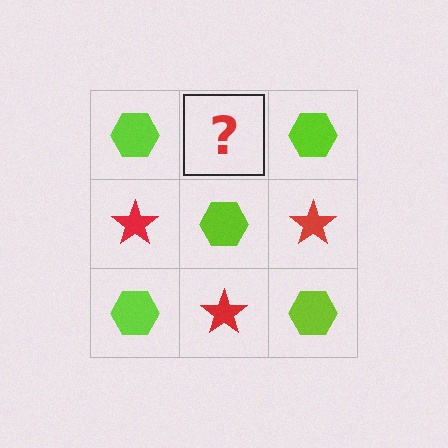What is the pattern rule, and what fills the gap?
The rule is that it alternates lime hexagon and red star in a checkerboard pattern. The gap should be filled with a red star.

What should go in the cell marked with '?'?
The missing cell should contain a red star.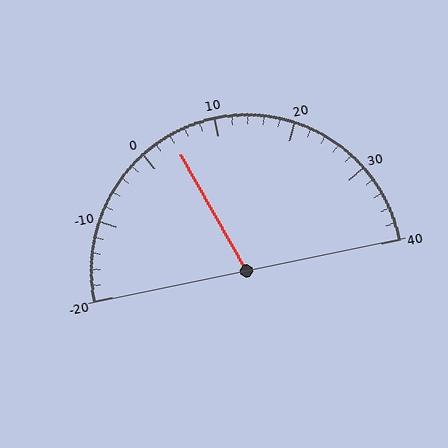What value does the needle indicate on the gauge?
The needle indicates approximately 4.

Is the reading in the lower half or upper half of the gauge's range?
The reading is in the lower half of the range (-20 to 40).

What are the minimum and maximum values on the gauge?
The gauge ranges from -20 to 40.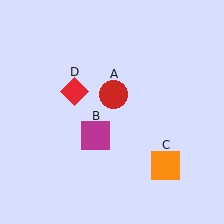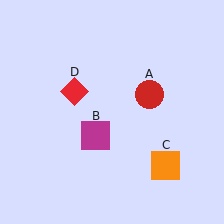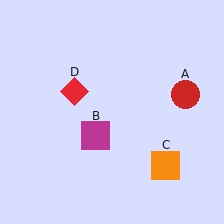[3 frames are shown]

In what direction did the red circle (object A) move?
The red circle (object A) moved right.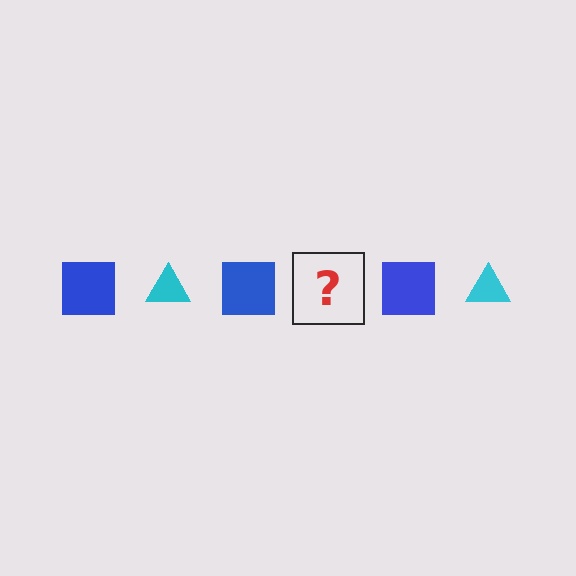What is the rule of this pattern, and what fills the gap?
The rule is that the pattern alternates between blue square and cyan triangle. The gap should be filled with a cyan triangle.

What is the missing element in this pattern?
The missing element is a cyan triangle.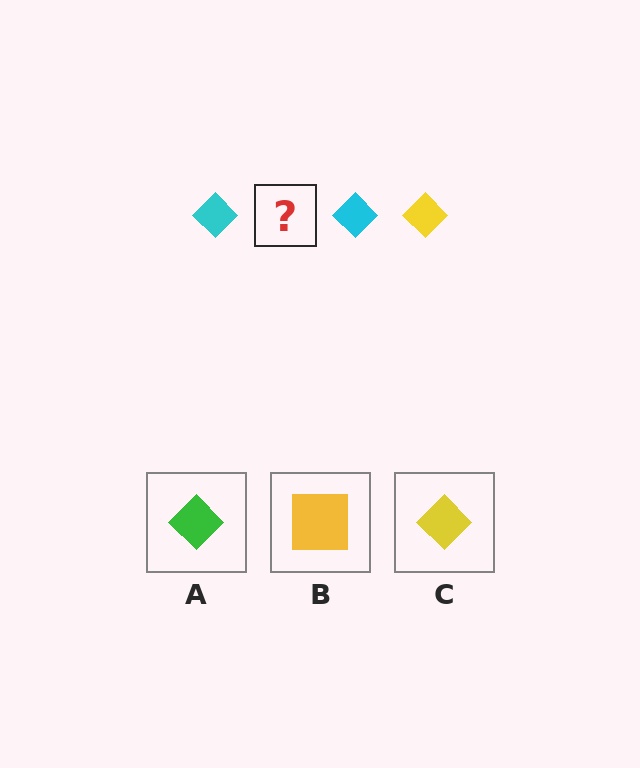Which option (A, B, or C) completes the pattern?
C.